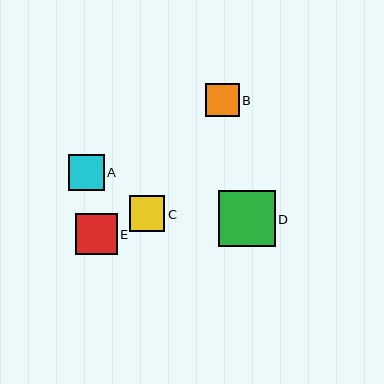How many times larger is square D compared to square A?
Square D is approximately 1.6 times the size of square A.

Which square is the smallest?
Square B is the smallest with a size of approximately 33 pixels.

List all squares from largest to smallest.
From largest to smallest: D, E, A, C, B.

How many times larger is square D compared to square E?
Square D is approximately 1.4 times the size of square E.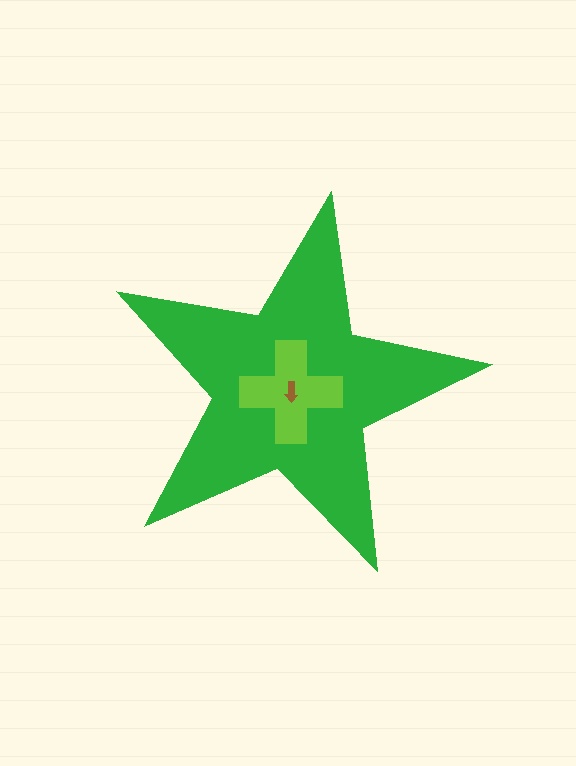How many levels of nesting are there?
3.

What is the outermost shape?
The green star.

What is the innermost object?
The brown arrow.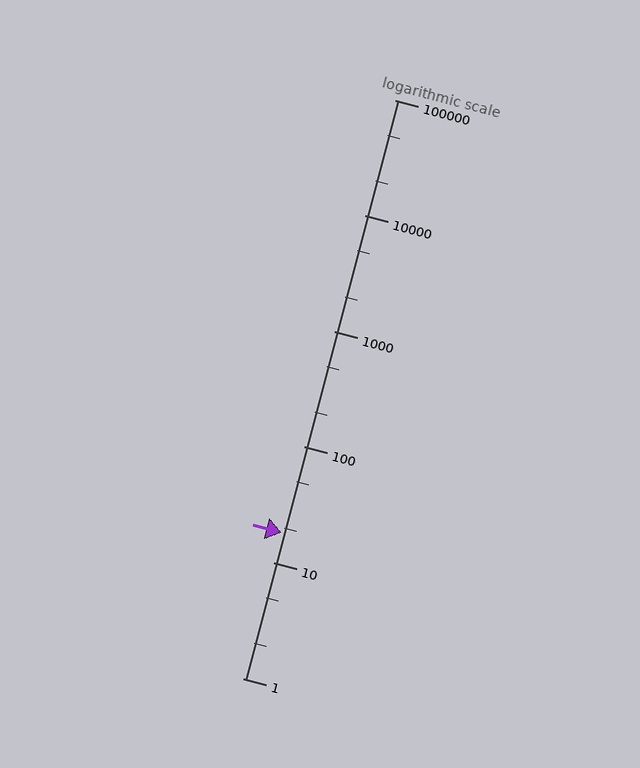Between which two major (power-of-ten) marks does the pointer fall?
The pointer is between 10 and 100.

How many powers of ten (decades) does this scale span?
The scale spans 5 decades, from 1 to 100000.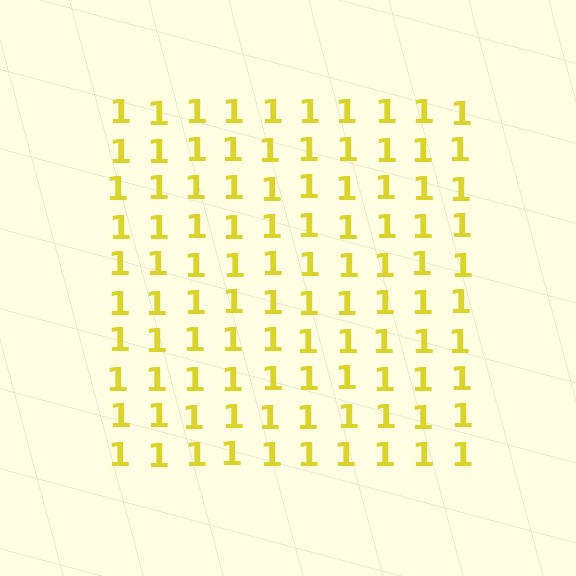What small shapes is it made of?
It is made of small digit 1's.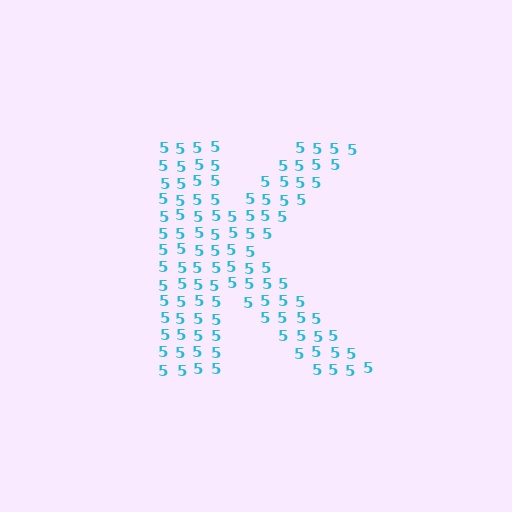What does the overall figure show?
The overall figure shows the letter K.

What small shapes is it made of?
It is made of small digit 5's.